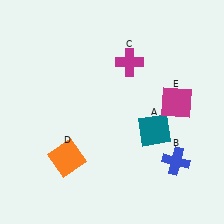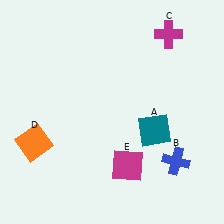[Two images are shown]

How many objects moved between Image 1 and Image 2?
3 objects moved between the two images.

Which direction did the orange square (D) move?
The orange square (D) moved left.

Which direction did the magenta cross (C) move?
The magenta cross (C) moved right.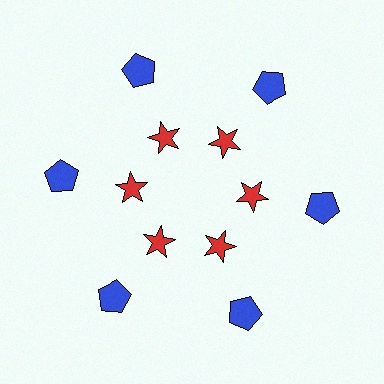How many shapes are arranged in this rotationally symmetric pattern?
There are 12 shapes, arranged in 6 groups of 2.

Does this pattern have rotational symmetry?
Yes, this pattern has 6-fold rotational symmetry. It looks the same after rotating 60 degrees around the center.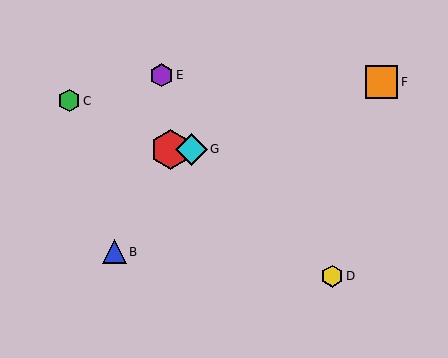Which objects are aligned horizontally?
Objects A, G are aligned horizontally.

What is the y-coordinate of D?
Object D is at y≈276.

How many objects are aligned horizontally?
2 objects (A, G) are aligned horizontally.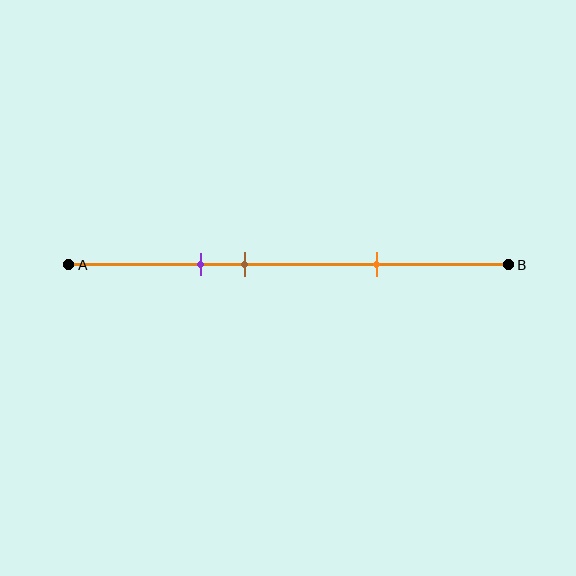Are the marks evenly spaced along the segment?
No, the marks are not evenly spaced.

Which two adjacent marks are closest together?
The purple and brown marks are the closest adjacent pair.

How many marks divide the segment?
There are 3 marks dividing the segment.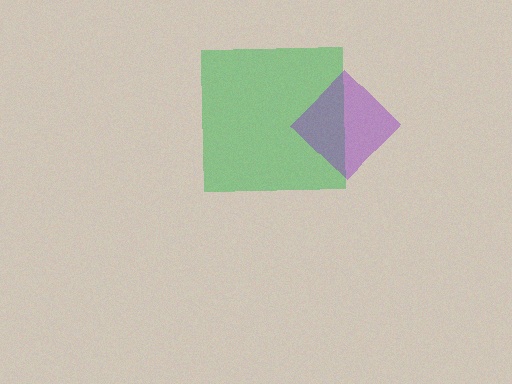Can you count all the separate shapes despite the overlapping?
Yes, there are 2 separate shapes.